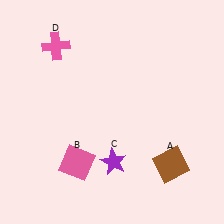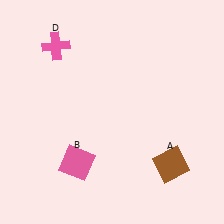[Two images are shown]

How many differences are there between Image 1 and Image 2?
There is 1 difference between the two images.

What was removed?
The purple star (C) was removed in Image 2.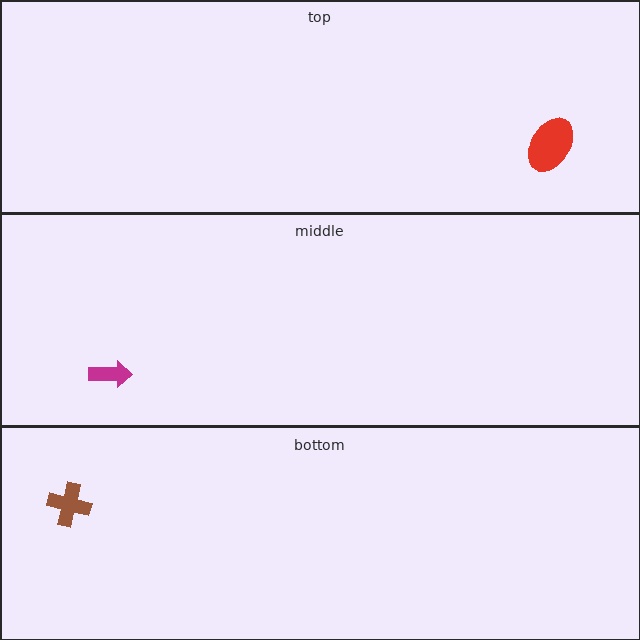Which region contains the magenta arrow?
The middle region.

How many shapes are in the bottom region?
1.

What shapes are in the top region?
The red ellipse.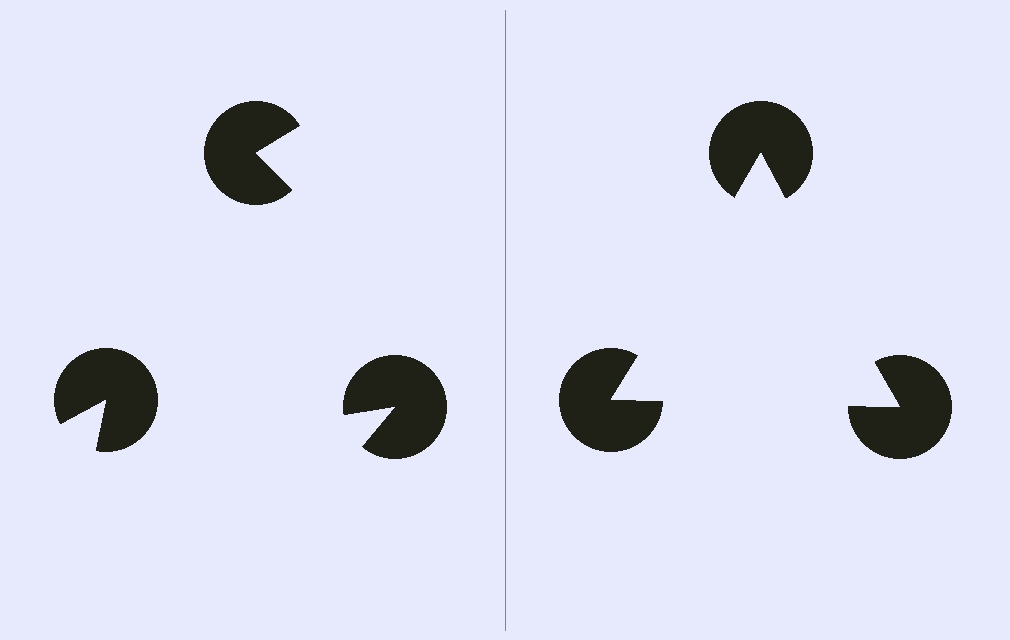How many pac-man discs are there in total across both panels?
6 — 3 on each side.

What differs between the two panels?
The pac-man discs are positioned identically on both sides; only the wedge orientations differ. On the right they align to a triangle; on the left they are misaligned.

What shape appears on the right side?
An illusory triangle.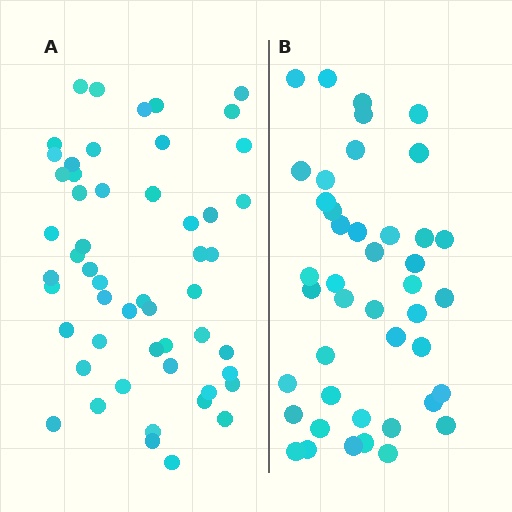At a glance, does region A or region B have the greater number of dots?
Region A (the left region) has more dots.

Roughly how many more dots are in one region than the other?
Region A has roughly 10 or so more dots than region B.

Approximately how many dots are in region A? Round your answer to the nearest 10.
About 50 dots. (The exact count is 53, which rounds to 50.)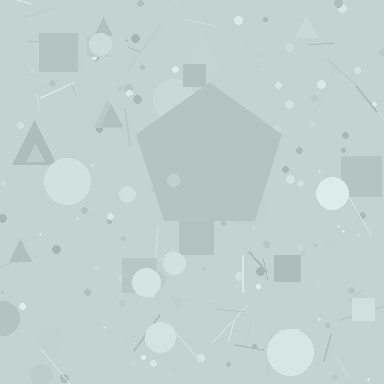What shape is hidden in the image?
A pentagon is hidden in the image.